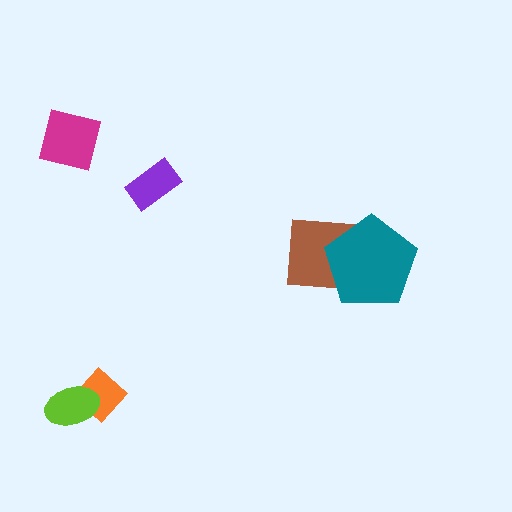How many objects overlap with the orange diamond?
1 object overlaps with the orange diamond.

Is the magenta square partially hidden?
No, no other shape covers it.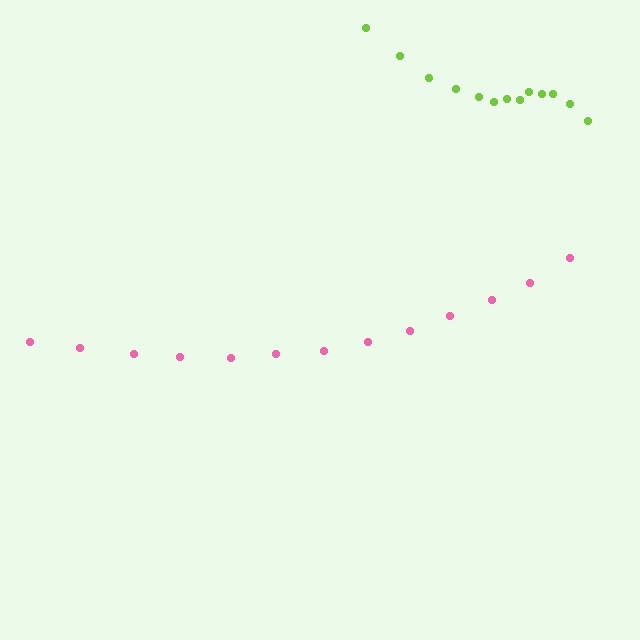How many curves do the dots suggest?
There are 2 distinct paths.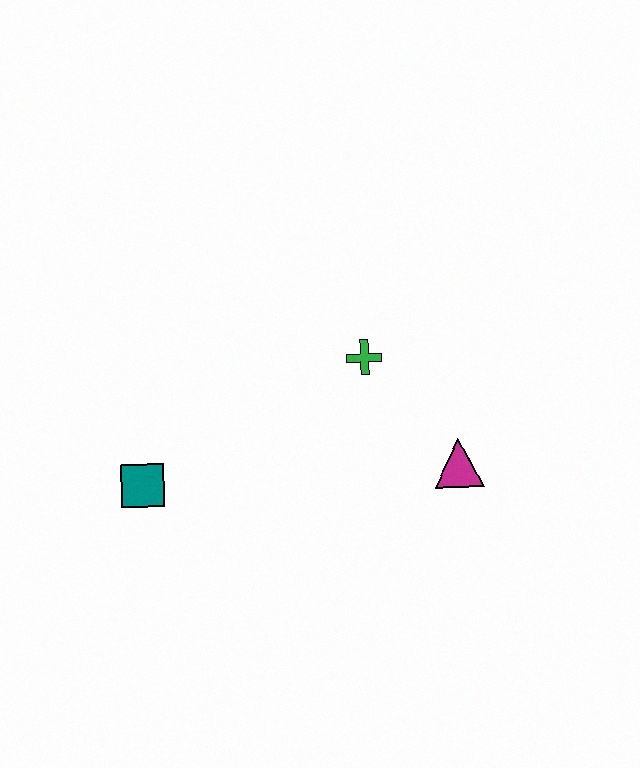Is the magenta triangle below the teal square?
No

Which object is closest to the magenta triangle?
The green cross is closest to the magenta triangle.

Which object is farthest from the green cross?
The teal square is farthest from the green cross.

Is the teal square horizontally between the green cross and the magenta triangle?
No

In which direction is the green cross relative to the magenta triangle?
The green cross is above the magenta triangle.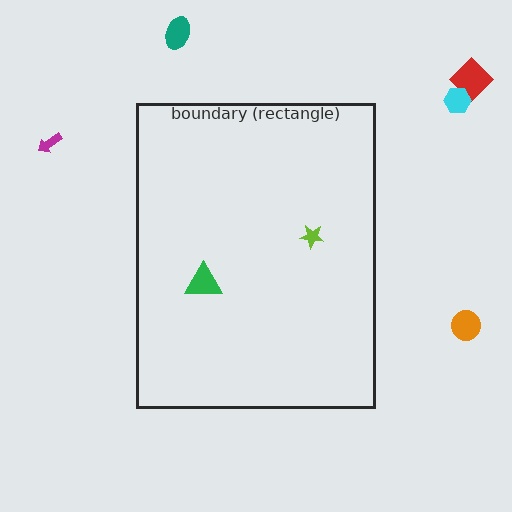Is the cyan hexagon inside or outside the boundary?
Outside.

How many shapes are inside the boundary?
2 inside, 5 outside.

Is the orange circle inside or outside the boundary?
Outside.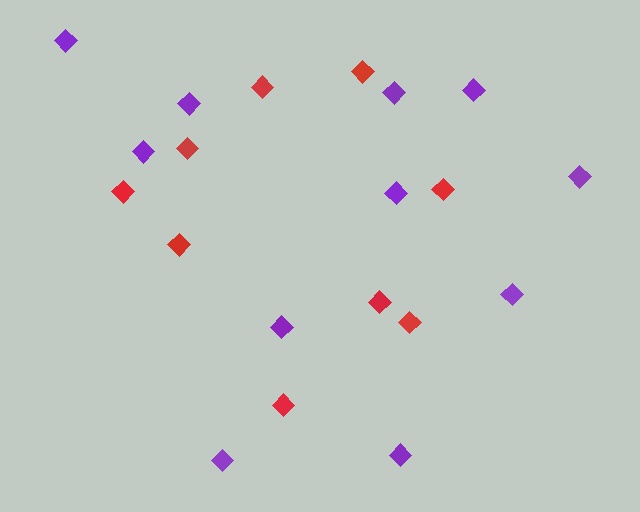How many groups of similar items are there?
There are 2 groups: one group of red diamonds (9) and one group of purple diamonds (11).